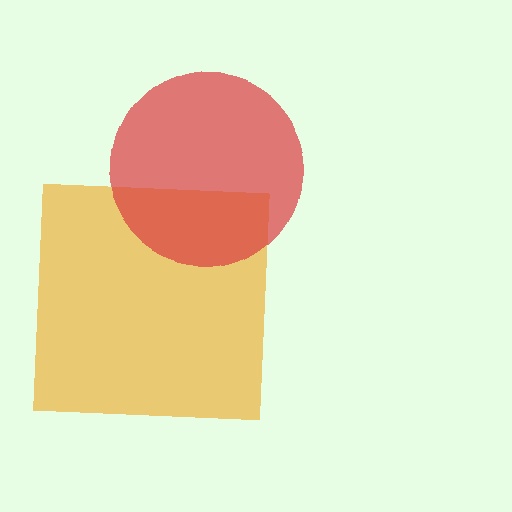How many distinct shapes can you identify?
There are 2 distinct shapes: an orange square, a red circle.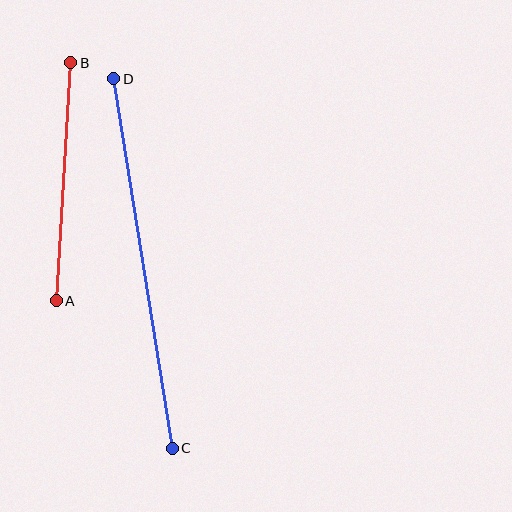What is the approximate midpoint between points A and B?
The midpoint is at approximately (63, 182) pixels.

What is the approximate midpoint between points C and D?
The midpoint is at approximately (143, 263) pixels.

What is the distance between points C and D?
The distance is approximately 374 pixels.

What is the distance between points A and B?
The distance is approximately 238 pixels.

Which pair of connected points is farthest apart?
Points C and D are farthest apart.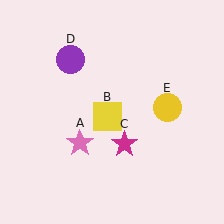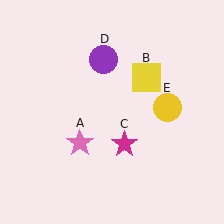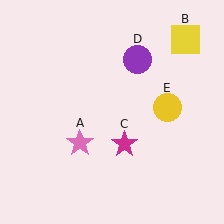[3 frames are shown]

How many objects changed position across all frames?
2 objects changed position: yellow square (object B), purple circle (object D).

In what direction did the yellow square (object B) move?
The yellow square (object B) moved up and to the right.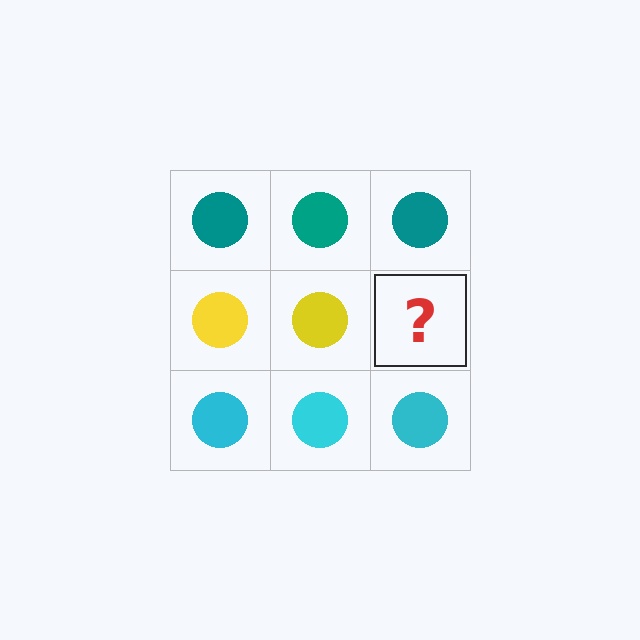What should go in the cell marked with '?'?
The missing cell should contain a yellow circle.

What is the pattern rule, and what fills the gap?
The rule is that each row has a consistent color. The gap should be filled with a yellow circle.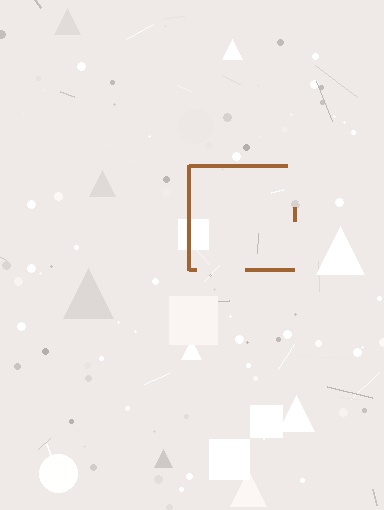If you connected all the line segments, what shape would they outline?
They would outline a square.